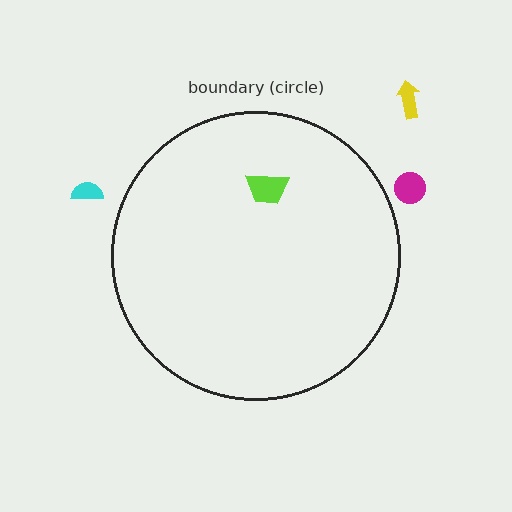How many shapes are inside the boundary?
1 inside, 3 outside.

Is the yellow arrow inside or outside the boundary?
Outside.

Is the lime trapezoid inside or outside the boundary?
Inside.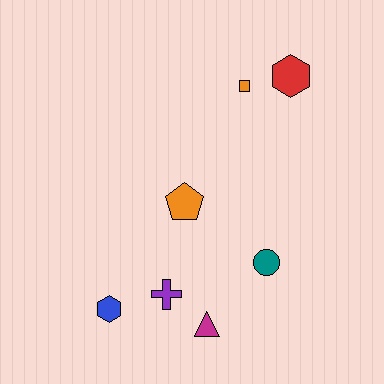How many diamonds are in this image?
There are no diamonds.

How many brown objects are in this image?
There are no brown objects.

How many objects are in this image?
There are 7 objects.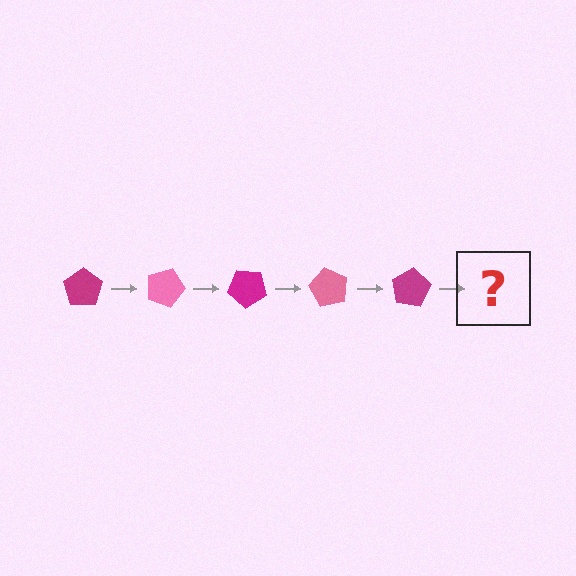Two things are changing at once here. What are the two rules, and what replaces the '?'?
The two rules are that it rotates 20 degrees each step and the color cycles through magenta and pink. The '?' should be a pink pentagon, rotated 100 degrees from the start.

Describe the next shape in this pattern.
It should be a pink pentagon, rotated 100 degrees from the start.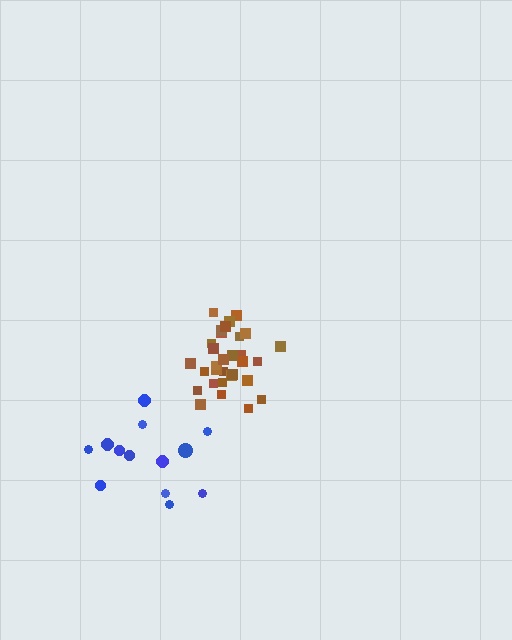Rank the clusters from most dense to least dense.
brown, blue.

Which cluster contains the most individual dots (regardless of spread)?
Brown (32).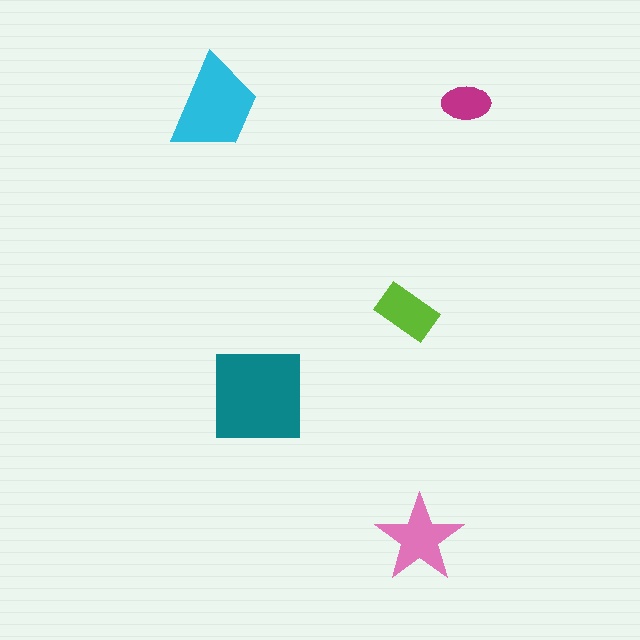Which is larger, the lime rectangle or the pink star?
The pink star.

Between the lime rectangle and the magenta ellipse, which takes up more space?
The lime rectangle.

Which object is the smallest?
The magenta ellipse.